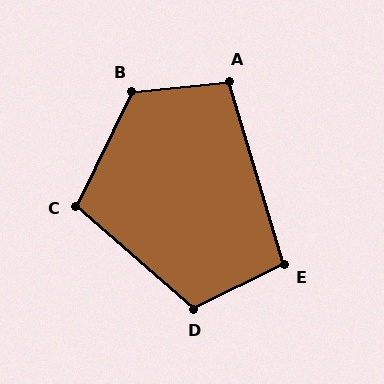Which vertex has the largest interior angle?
B, at approximately 122 degrees.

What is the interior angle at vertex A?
Approximately 100 degrees (obtuse).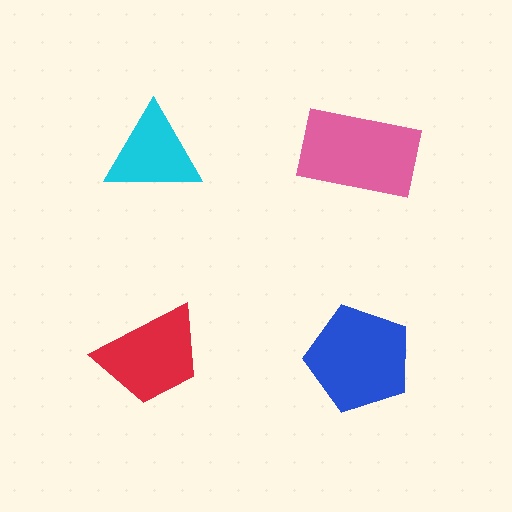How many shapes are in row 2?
2 shapes.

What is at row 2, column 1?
A red trapezoid.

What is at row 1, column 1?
A cyan triangle.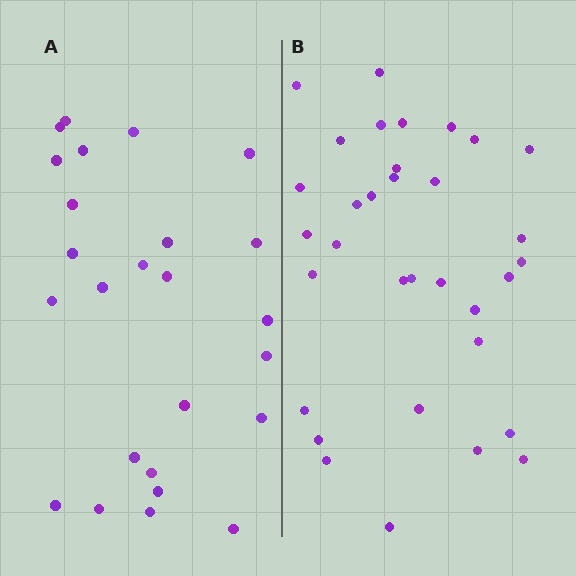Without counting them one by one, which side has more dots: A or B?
Region B (the right region) has more dots.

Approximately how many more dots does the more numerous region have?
Region B has roughly 8 or so more dots than region A.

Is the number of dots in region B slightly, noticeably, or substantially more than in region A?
Region B has noticeably more, but not dramatically so. The ratio is roughly 1.3 to 1.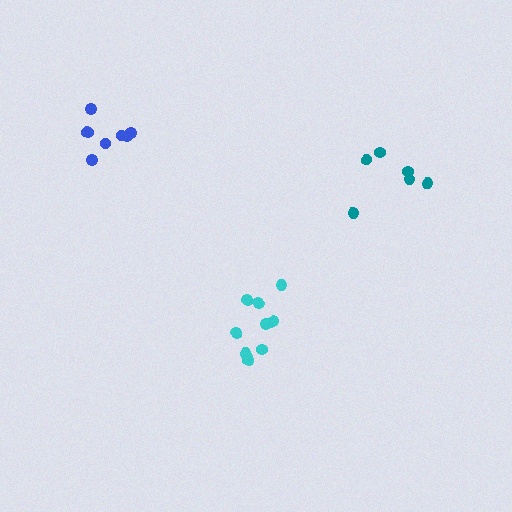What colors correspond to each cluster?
The clusters are colored: cyan, teal, blue.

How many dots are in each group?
Group 1: 10 dots, Group 2: 6 dots, Group 3: 8 dots (24 total).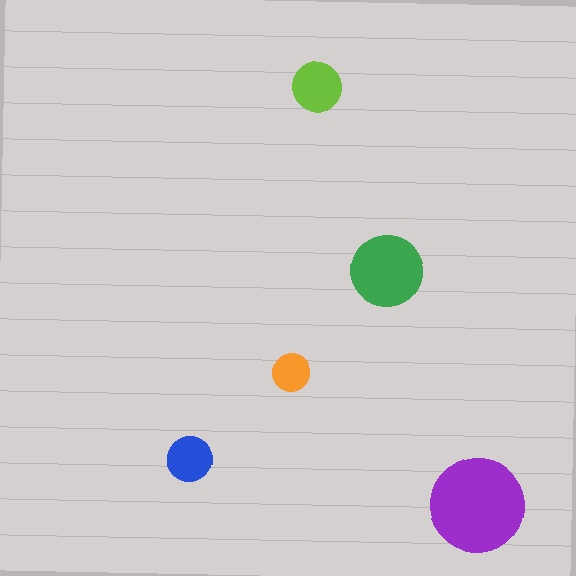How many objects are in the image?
There are 5 objects in the image.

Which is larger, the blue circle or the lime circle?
The lime one.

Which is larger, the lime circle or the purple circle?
The purple one.